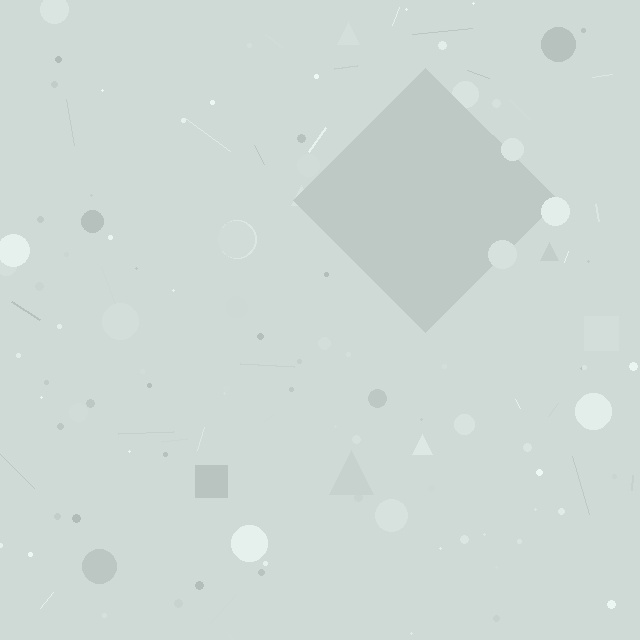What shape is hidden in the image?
A diamond is hidden in the image.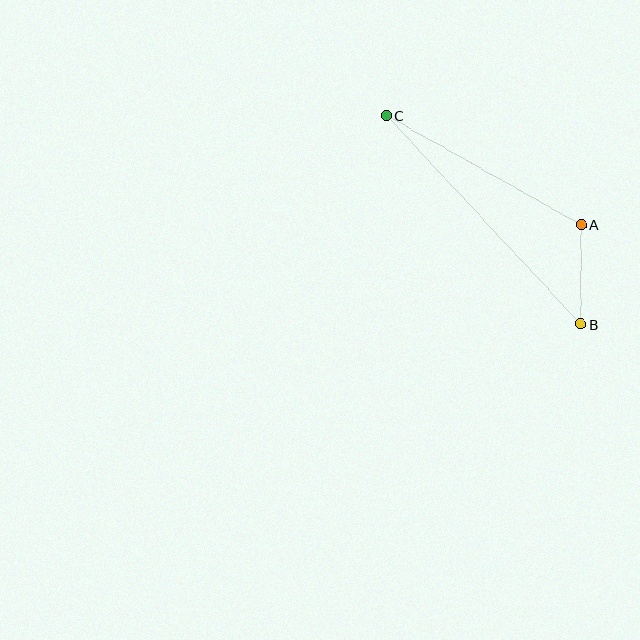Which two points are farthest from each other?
Points B and C are farthest from each other.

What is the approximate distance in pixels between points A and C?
The distance between A and C is approximately 223 pixels.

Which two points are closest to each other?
Points A and B are closest to each other.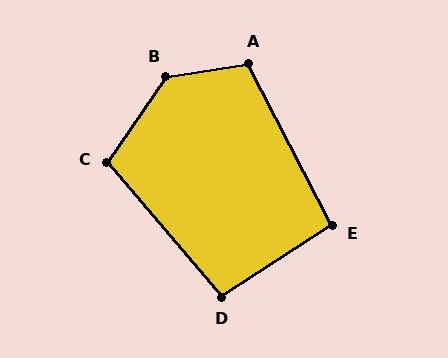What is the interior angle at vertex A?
Approximately 109 degrees (obtuse).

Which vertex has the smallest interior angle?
E, at approximately 95 degrees.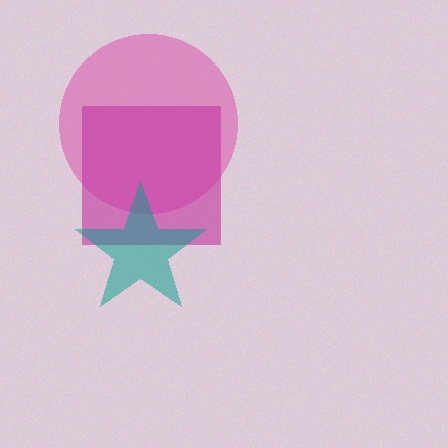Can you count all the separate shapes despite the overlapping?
Yes, there are 3 separate shapes.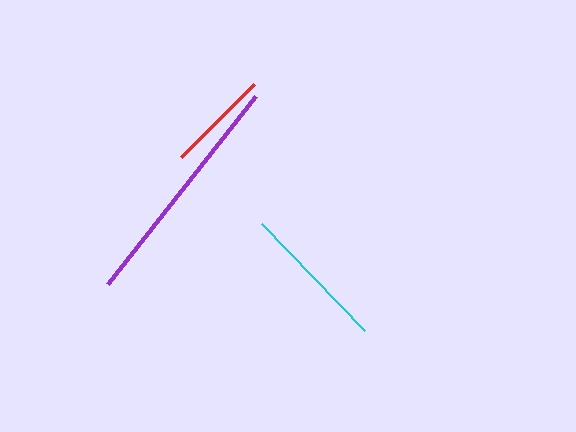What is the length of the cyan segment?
The cyan segment is approximately 149 pixels long.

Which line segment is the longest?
The purple line is the longest at approximately 239 pixels.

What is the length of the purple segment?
The purple segment is approximately 239 pixels long.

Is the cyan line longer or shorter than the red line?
The cyan line is longer than the red line.